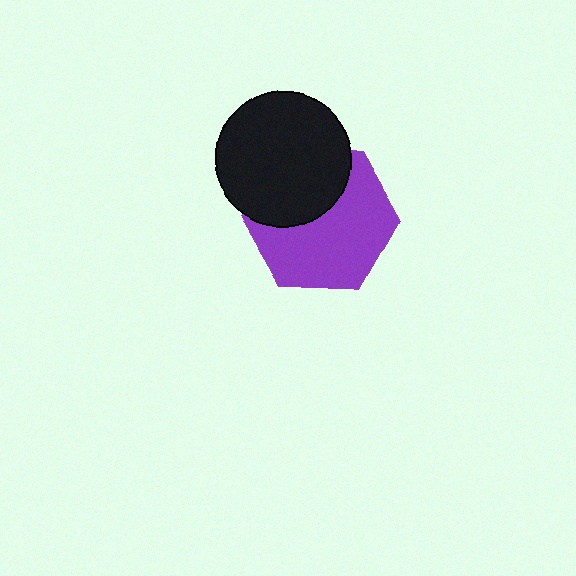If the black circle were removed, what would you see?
You would see the complete purple hexagon.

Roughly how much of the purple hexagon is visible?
About half of it is visible (roughly 63%).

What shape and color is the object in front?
The object in front is a black circle.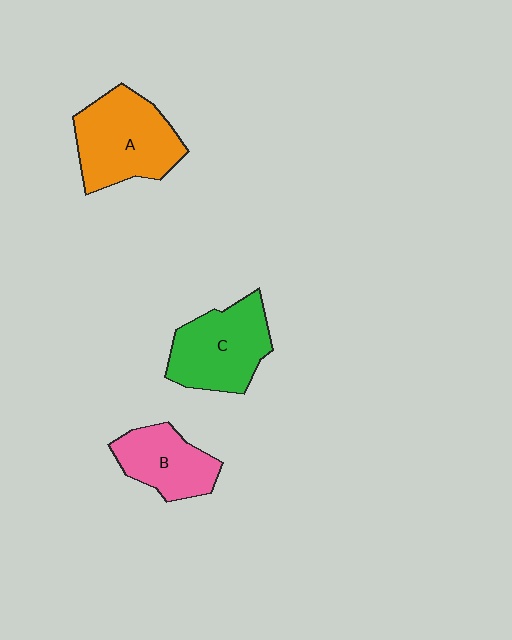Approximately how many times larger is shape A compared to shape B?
Approximately 1.5 times.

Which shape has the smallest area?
Shape B (pink).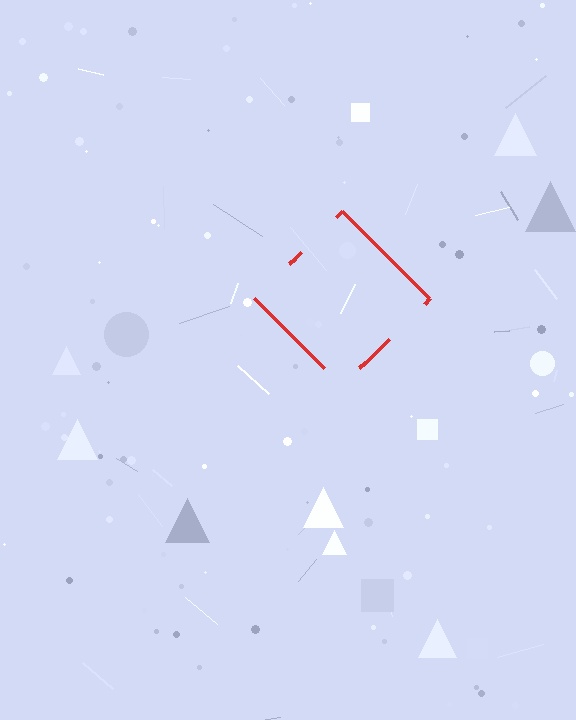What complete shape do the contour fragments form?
The contour fragments form a diamond.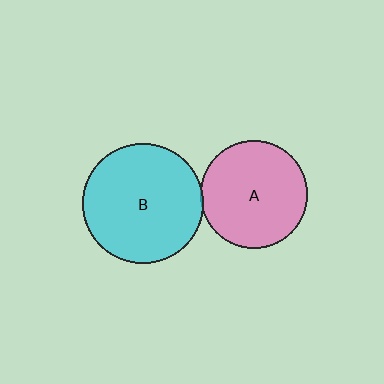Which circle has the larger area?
Circle B (cyan).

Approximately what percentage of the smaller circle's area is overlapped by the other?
Approximately 5%.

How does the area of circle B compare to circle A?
Approximately 1.2 times.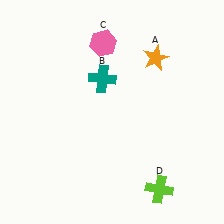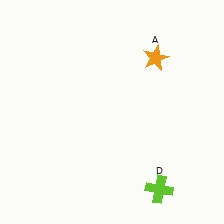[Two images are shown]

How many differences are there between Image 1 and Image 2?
There are 2 differences between the two images.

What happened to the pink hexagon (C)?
The pink hexagon (C) was removed in Image 2. It was in the top-left area of Image 1.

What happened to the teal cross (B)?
The teal cross (B) was removed in Image 2. It was in the top-left area of Image 1.